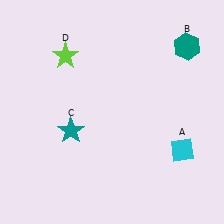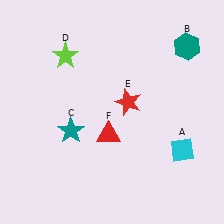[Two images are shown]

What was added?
A red star (E), a red triangle (F) were added in Image 2.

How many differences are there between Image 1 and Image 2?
There are 2 differences between the two images.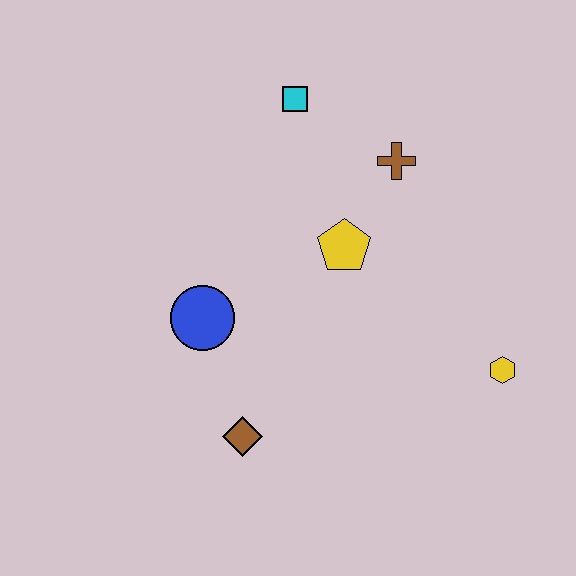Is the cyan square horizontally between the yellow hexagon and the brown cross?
No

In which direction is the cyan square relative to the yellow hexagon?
The cyan square is above the yellow hexagon.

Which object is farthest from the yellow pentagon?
The brown diamond is farthest from the yellow pentagon.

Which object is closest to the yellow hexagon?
The yellow pentagon is closest to the yellow hexagon.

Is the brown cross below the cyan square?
Yes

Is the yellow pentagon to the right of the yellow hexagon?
No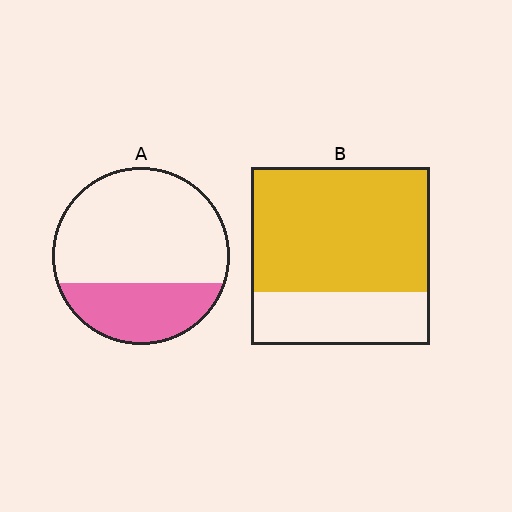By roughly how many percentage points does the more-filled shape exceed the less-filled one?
By roughly 40 percentage points (B over A).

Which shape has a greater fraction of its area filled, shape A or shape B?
Shape B.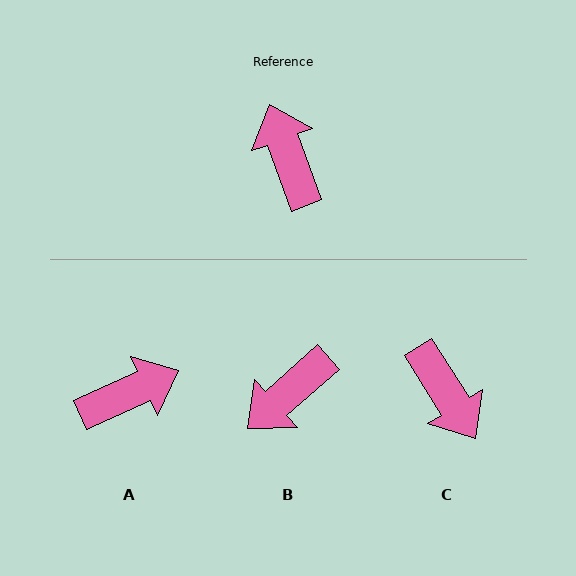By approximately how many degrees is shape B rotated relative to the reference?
Approximately 111 degrees counter-clockwise.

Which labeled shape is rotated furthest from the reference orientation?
C, about 168 degrees away.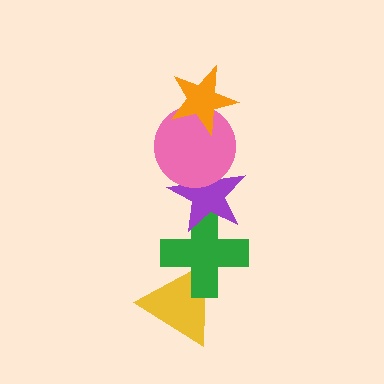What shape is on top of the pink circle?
The orange star is on top of the pink circle.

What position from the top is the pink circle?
The pink circle is 2nd from the top.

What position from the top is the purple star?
The purple star is 3rd from the top.